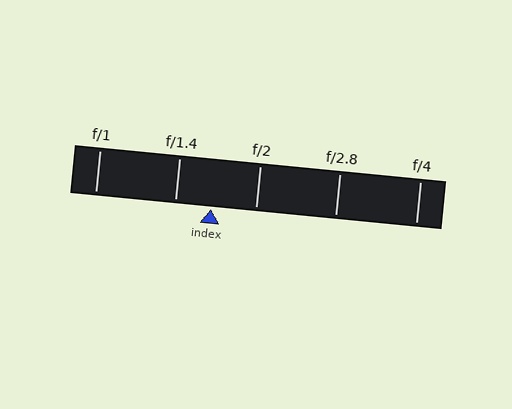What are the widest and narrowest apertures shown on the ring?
The widest aperture shown is f/1 and the narrowest is f/4.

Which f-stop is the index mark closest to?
The index mark is closest to f/1.4.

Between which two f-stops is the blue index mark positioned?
The index mark is between f/1.4 and f/2.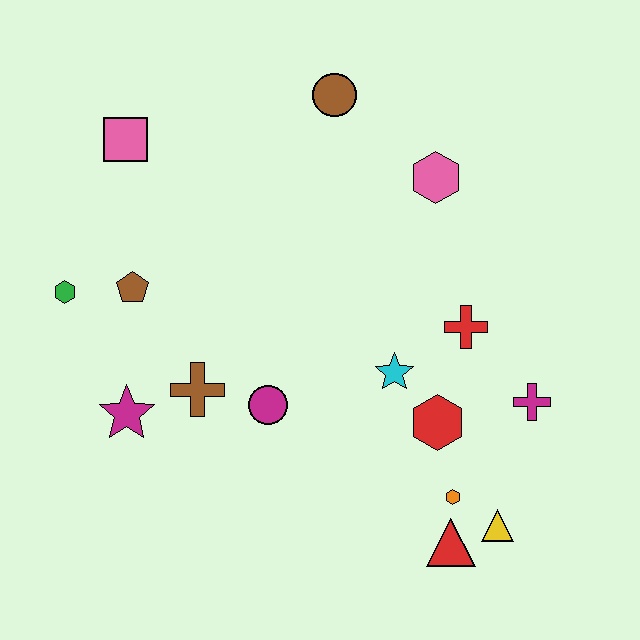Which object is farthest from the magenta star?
The magenta cross is farthest from the magenta star.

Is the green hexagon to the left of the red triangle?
Yes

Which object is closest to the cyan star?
The red hexagon is closest to the cyan star.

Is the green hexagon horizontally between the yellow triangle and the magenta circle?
No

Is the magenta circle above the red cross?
No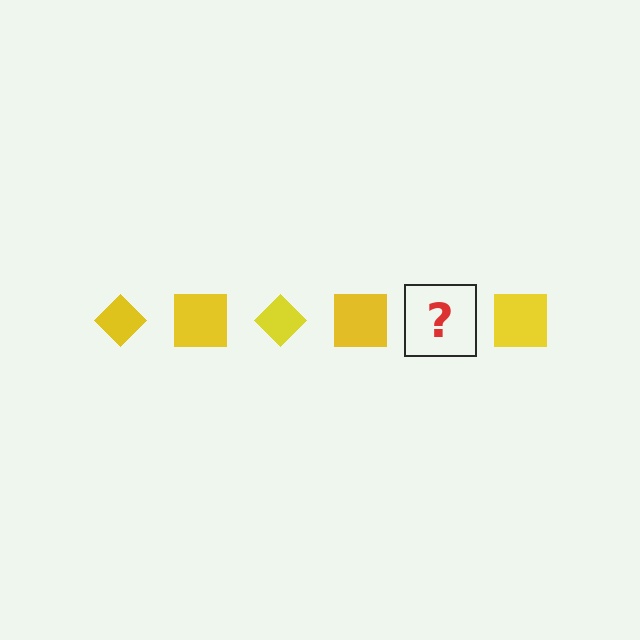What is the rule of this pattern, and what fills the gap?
The rule is that the pattern cycles through diamond, square shapes in yellow. The gap should be filled with a yellow diamond.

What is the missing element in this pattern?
The missing element is a yellow diamond.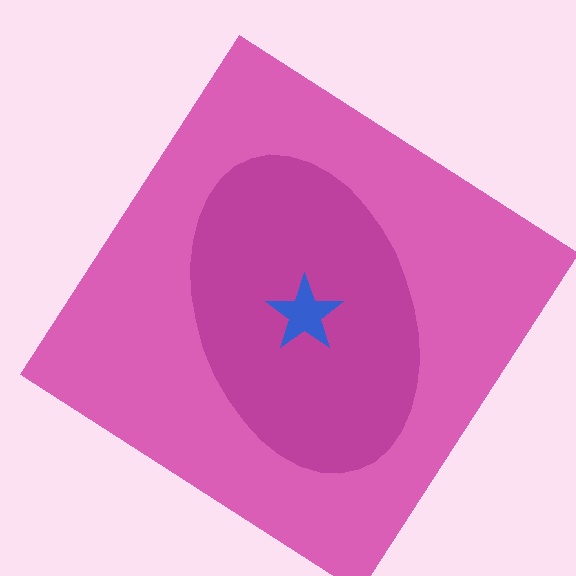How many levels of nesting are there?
3.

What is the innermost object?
The blue star.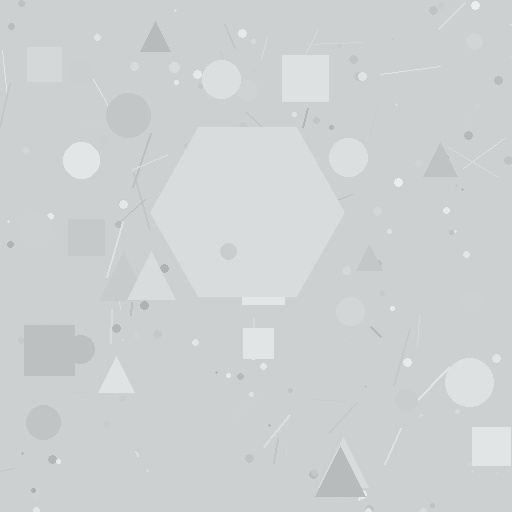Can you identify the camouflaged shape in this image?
The camouflaged shape is a hexagon.